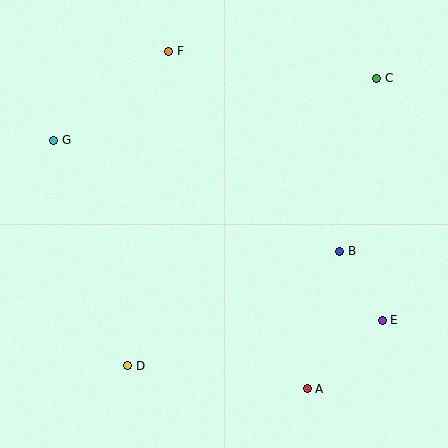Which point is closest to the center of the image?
Point B at (340, 251) is closest to the center.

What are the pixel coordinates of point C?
Point C is at (377, 78).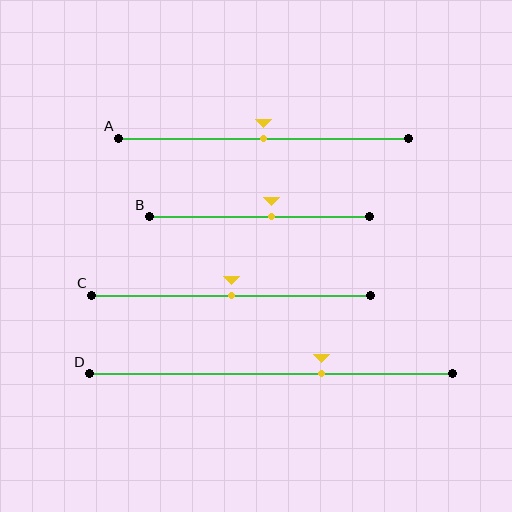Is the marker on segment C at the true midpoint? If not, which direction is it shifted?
Yes, the marker on segment C is at the true midpoint.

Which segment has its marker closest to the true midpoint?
Segment A has its marker closest to the true midpoint.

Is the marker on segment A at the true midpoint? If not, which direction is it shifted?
Yes, the marker on segment A is at the true midpoint.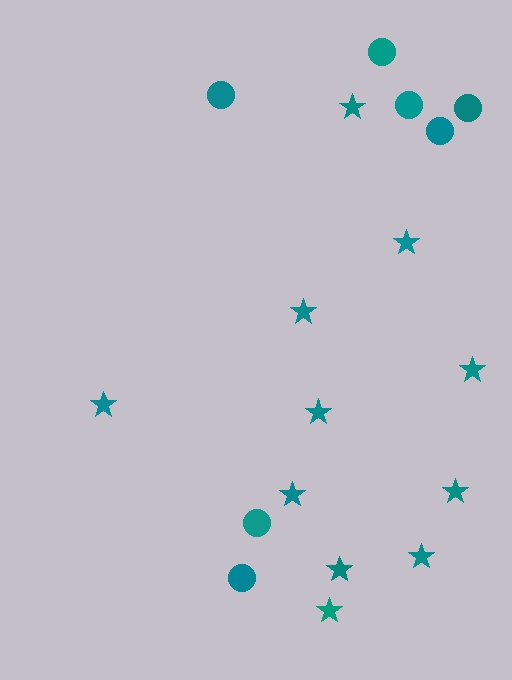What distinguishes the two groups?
There are 2 groups: one group of stars (11) and one group of circles (7).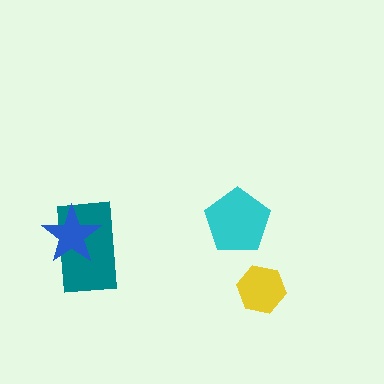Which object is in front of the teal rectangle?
The blue star is in front of the teal rectangle.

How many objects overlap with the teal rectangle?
1 object overlaps with the teal rectangle.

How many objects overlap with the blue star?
1 object overlaps with the blue star.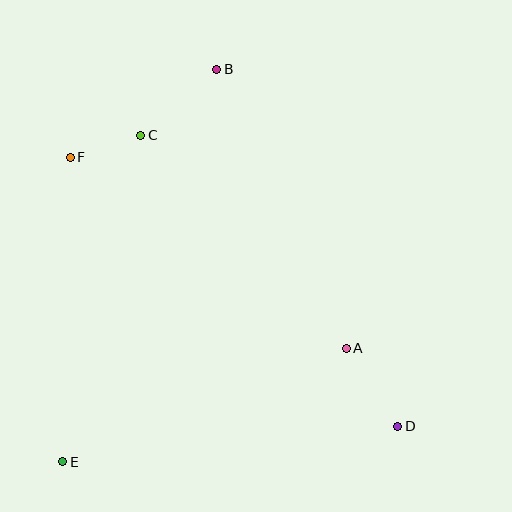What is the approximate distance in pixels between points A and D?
The distance between A and D is approximately 94 pixels.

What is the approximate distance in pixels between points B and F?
The distance between B and F is approximately 171 pixels.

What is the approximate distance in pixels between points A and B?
The distance between A and B is approximately 308 pixels.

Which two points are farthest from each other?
Points D and F are farthest from each other.